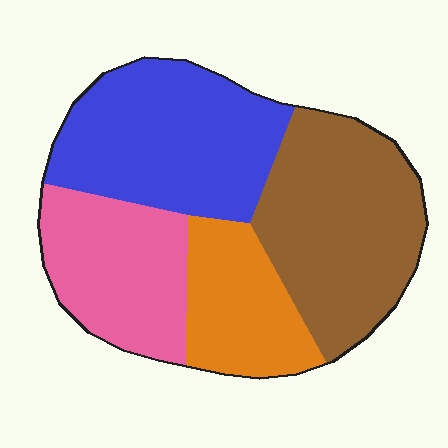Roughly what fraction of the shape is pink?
Pink takes up about one fifth (1/5) of the shape.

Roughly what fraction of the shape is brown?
Brown takes up about one third (1/3) of the shape.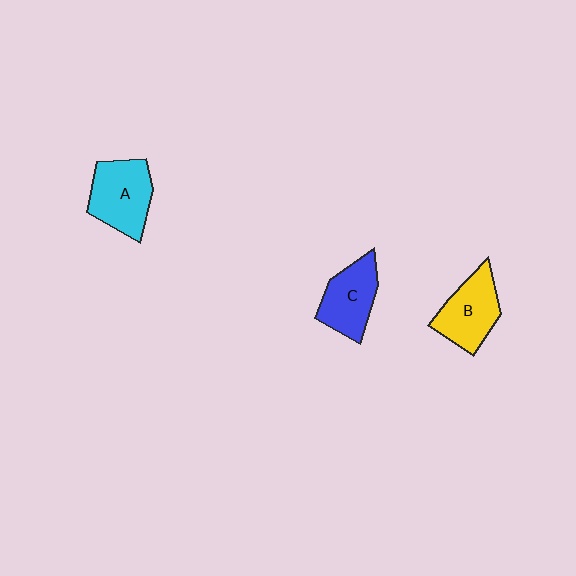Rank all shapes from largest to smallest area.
From largest to smallest: A (cyan), B (yellow), C (blue).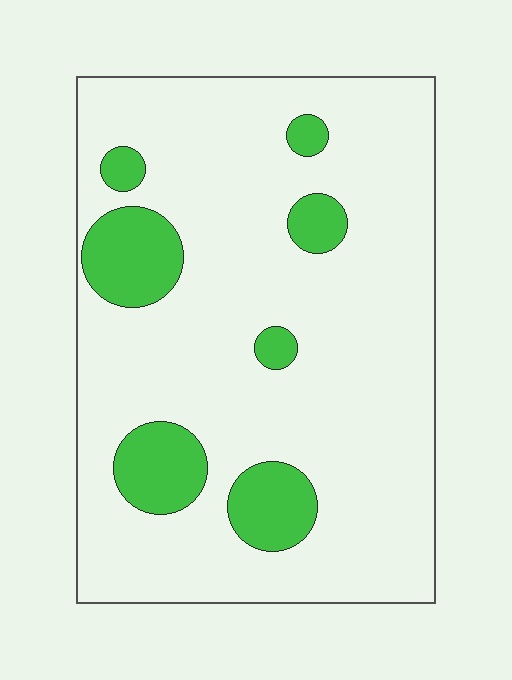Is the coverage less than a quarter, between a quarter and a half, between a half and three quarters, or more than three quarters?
Less than a quarter.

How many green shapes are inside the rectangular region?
7.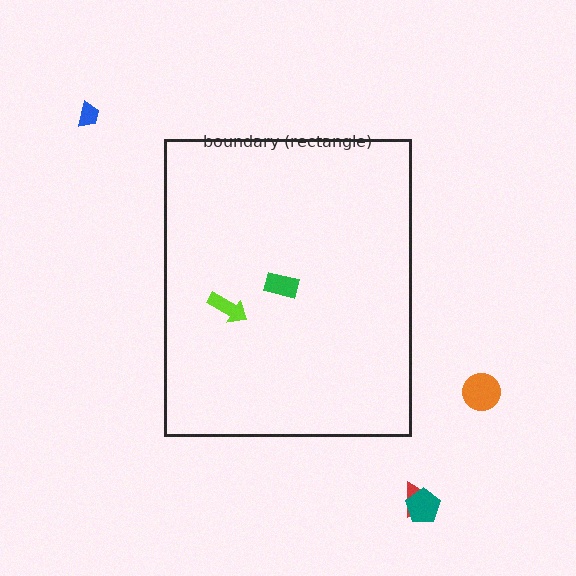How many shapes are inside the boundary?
2 inside, 4 outside.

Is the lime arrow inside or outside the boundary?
Inside.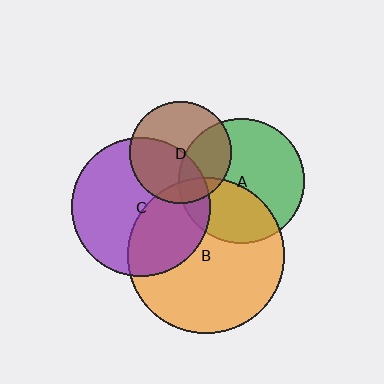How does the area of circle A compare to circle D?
Approximately 1.5 times.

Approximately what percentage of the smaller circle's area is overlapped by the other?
Approximately 15%.